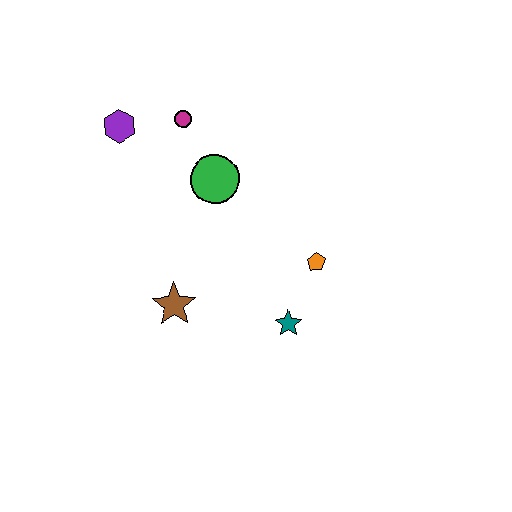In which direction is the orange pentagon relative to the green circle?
The orange pentagon is to the right of the green circle.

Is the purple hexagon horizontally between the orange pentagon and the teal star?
No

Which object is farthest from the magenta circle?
The teal star is farthest from the magenta circle.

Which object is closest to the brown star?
The teal star is closest to the brown star.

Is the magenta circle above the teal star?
Yes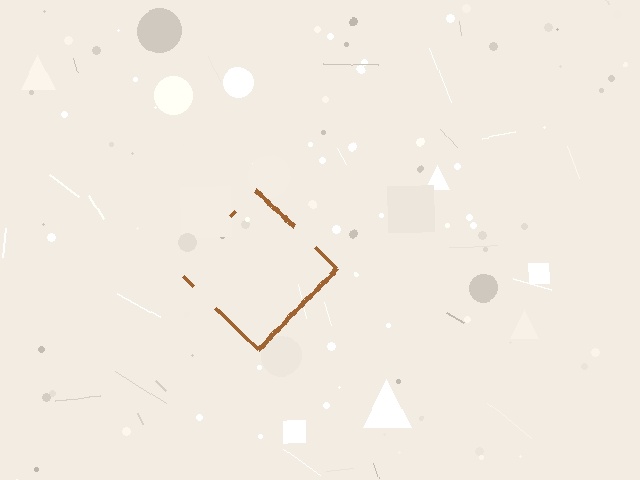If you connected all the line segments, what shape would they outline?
They would outline a diamond.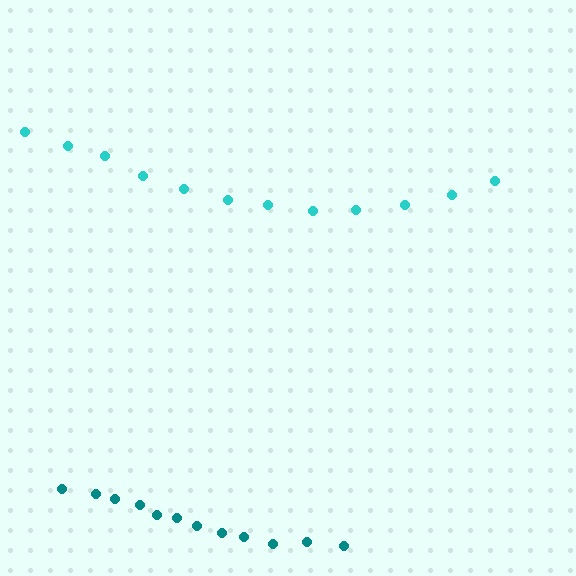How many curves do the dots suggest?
There are 2 distinct paths.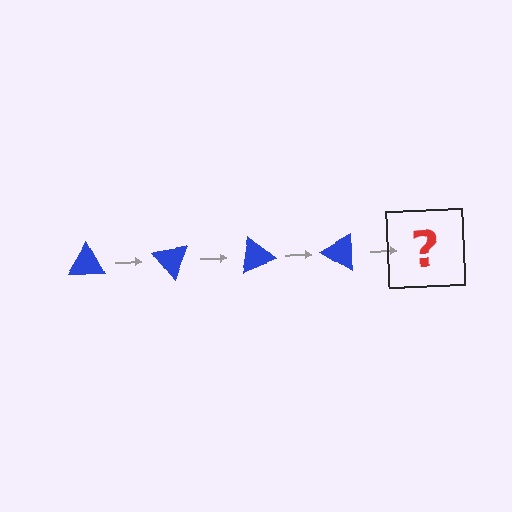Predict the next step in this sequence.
The next step is a blue triangle rotated 200 degrees.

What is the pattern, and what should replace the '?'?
The pattern is that the triangle rotates 50 degrees each step. The '?' should be a blue triangle rotated 200 degrees.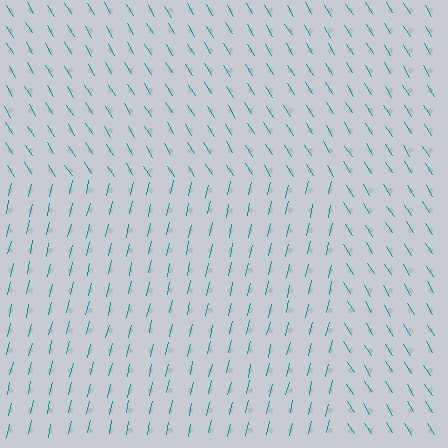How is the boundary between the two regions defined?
The boundary is defined purely by a change in line orientation (approximately 45 degrees difference). All lines are the same color and thickness.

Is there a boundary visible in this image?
Yes, there is a texture boundary formed by a change in line orientation.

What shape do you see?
I see a rectangle.